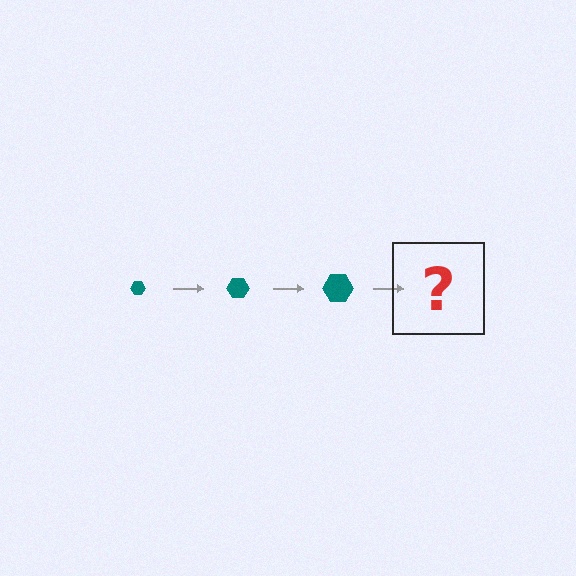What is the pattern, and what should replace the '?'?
The pattern is that the hexagon gets progressively larger each step. The '?' should be a teal hexagon, larger than the previous one.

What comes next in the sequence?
The next element should be a teal hexagon, larger than the previous one.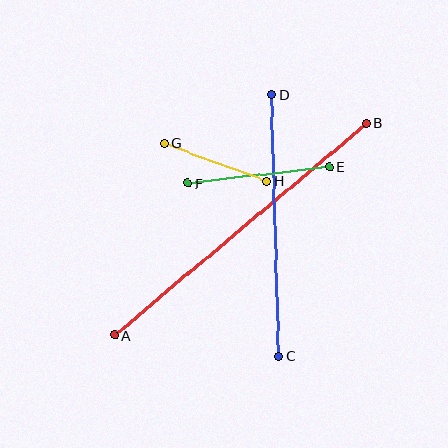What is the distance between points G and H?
The distance is approximately 109 pixels.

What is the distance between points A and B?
The distance is approximately 329 pixels.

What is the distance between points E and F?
The distance is approximately 143 pixels.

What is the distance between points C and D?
The distance is approximately 262 pixels.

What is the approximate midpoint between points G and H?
The midpoint is at approximately (216, 162) pixels.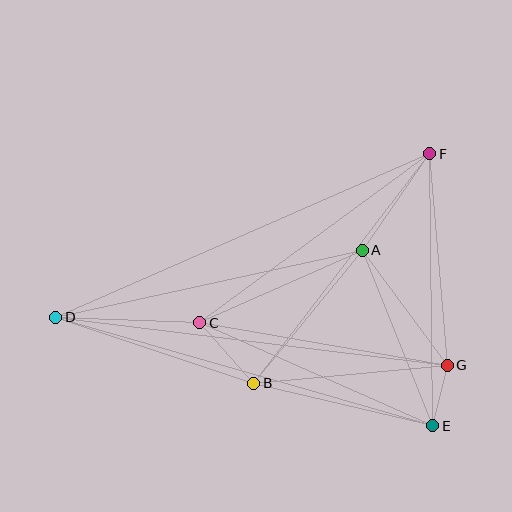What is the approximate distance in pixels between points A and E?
The distance between A and E is approximately 189 pixels.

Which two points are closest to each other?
Points E and G are closest to each other.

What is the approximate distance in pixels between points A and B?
The distance between A and B is approximately 171 pixels.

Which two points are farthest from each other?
Points D and F are farthest from each other.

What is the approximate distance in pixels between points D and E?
The distance between D and E is approximately 392 pixels.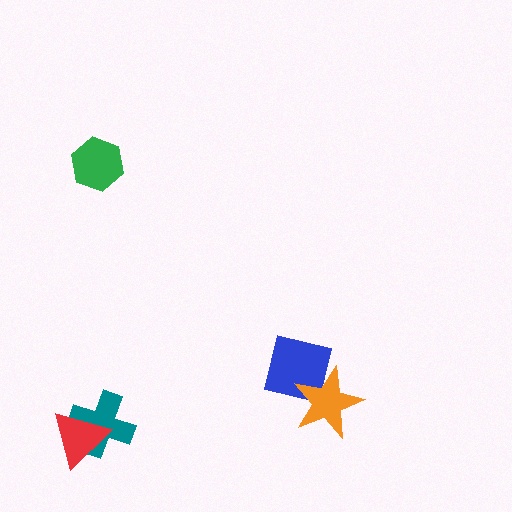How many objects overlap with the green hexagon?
0 objects overlap with the green hexagon.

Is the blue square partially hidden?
Yes, it is partially covered by another shape.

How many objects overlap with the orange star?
1 object overlaps with the orange star.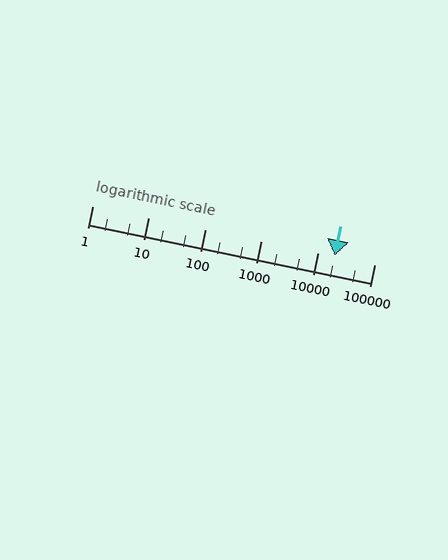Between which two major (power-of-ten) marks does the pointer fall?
The pointer is between 10000 and 100000.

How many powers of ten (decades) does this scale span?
The scale spans 5 decades, from 1 to 100000.